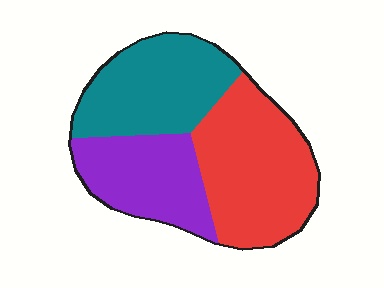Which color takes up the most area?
Red, at roughly 40%.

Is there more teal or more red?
Red.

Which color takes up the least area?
Purple, at roughly 25%.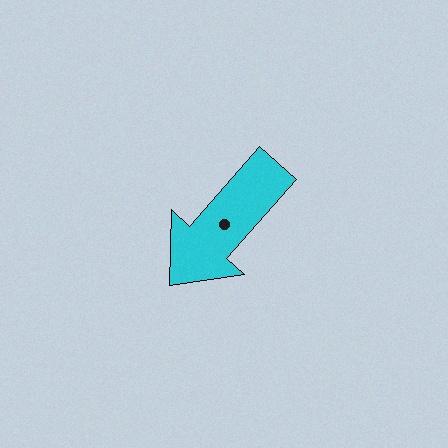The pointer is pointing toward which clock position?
Roughly 7 o'clock.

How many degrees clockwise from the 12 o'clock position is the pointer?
Approximately 222 degrees.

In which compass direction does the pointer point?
Southwest.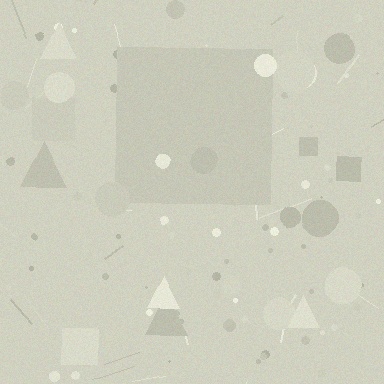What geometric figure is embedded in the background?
A square is embedded in the background.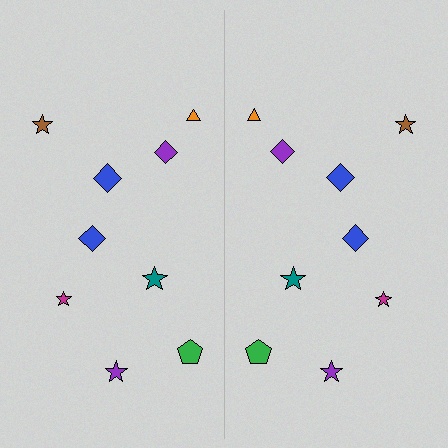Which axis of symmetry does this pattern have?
The pattern has a vertical axis of symmetry running through the center of the image.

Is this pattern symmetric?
Yes, this pattern has bilateral (reflection) symmetry.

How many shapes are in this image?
There are 18 shapes in this image.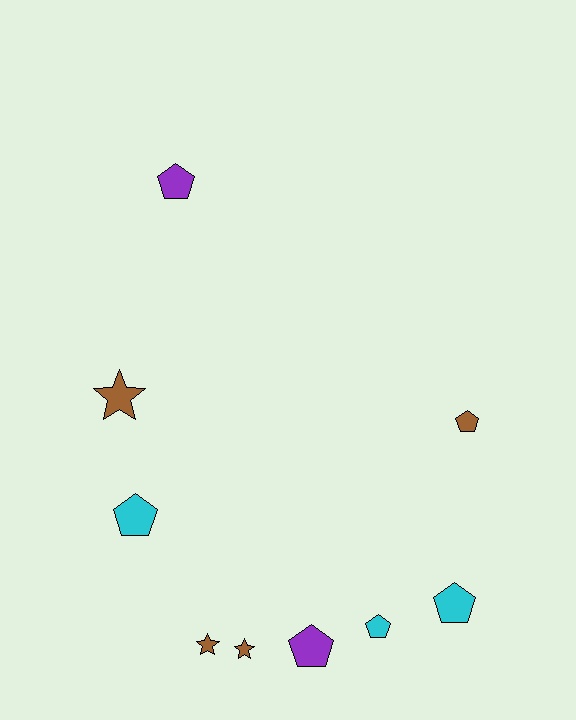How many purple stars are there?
There are no purple stars.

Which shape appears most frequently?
Pentagon, with 6 objects.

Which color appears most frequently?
Brown, with 4 objects.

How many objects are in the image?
There are 9 objects.